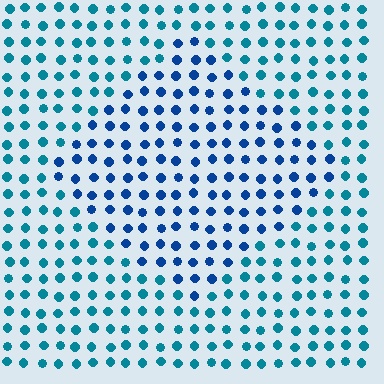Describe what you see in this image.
The image is filled with small teal elements in a uniform arrangement. A diamond-shaped region is visible where the elements are tinted to a slightly different hue, forming a subtle color boundary.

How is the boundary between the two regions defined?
The boundary is defined purely by a slight shift in hue (about 28 degrees). Spacing, size, and orientation are identical on both sides.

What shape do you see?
I see a diamond.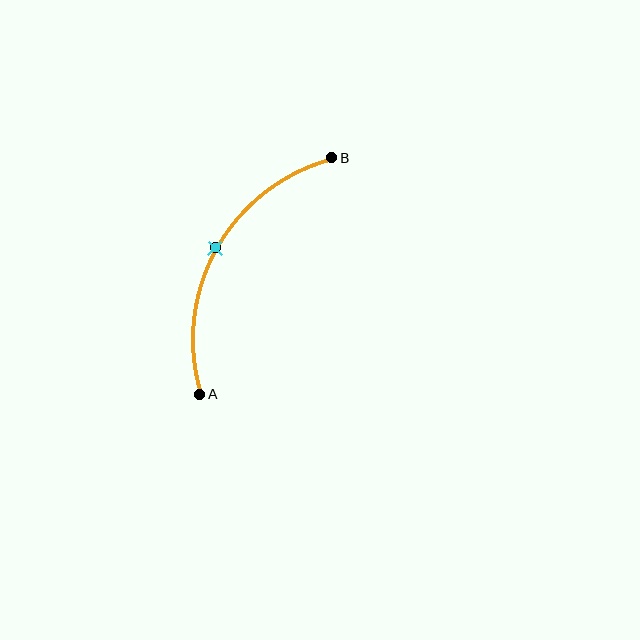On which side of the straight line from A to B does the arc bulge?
The arc bulges to the left of the straight line connecting A and B.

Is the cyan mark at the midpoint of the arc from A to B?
Yes. The cyan mark lies on the arc at equal arc-length from both A and B — it is the arc midpoint.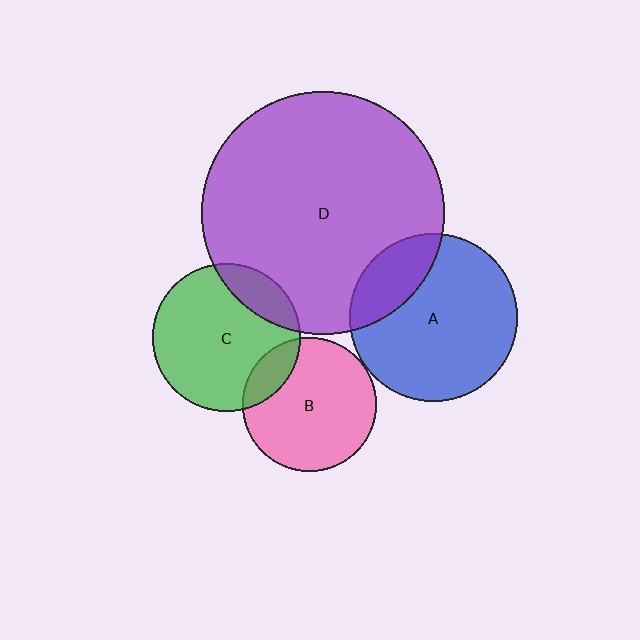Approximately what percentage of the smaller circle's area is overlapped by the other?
Approximately 20%.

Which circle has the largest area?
Circle D (purple).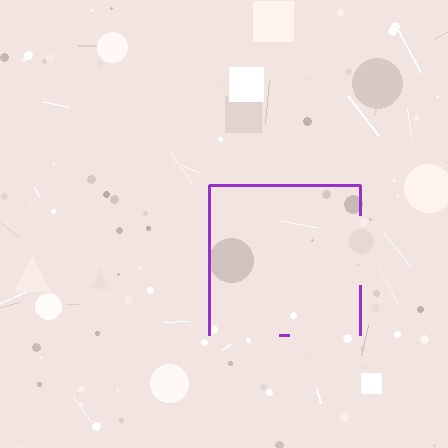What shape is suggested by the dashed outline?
The dashed outline suggests a square.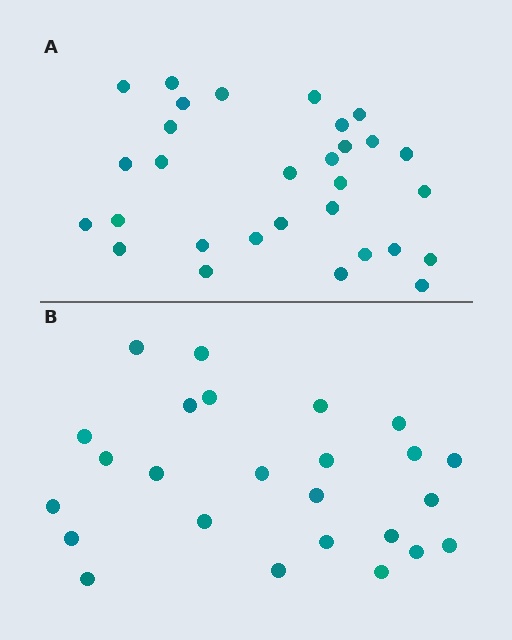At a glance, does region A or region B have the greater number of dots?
Region A (the top region) has more dots.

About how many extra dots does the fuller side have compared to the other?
Region A has about 5 more dots than region B.